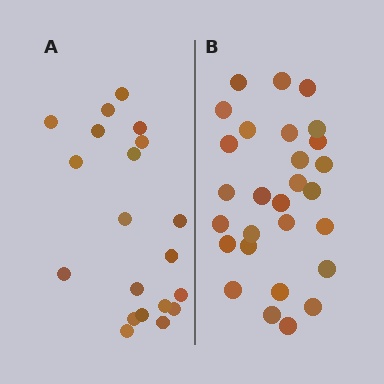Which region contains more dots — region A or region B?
Region B (the right region) has more dots.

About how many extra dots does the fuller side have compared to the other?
Region B has roughly 8 or so more dots than region A.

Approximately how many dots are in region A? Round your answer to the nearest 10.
About 20 dots.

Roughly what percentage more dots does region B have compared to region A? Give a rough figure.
About 40% more.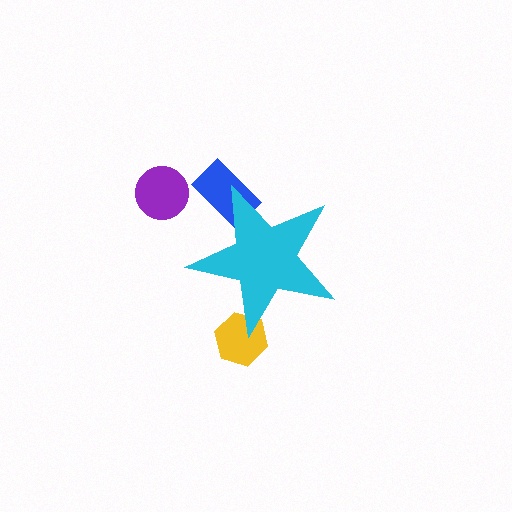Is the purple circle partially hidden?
No, the purple circle is fully visible.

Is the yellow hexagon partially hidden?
Yes, the yellow hexagon is partially hidden behind the cyan star.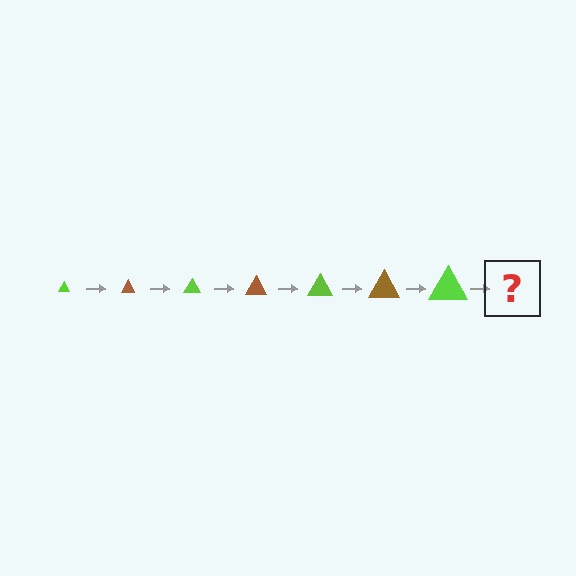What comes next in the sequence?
The next element should be a brown triangle, larger than the previous one.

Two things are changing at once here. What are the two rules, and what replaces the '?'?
The two rules are that the triangle grows larger each step and the color cycles through lime and brown. The '?' should be a brown triangle, larger than the previous one.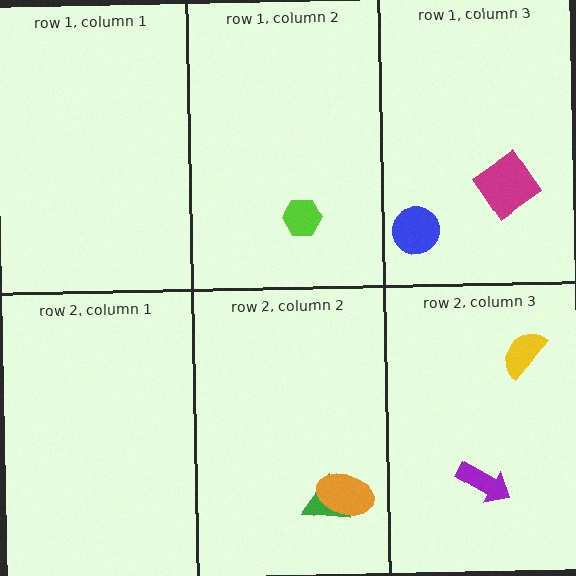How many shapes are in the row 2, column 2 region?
2.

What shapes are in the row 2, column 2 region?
The green triangle, the orange ellipse.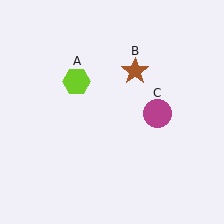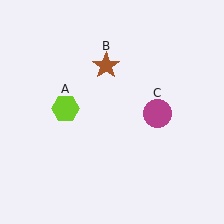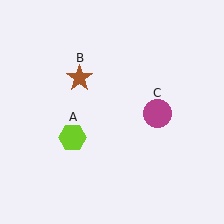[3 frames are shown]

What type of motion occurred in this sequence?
The lime hexagon (object A), brown star (object B) rotated counterclockwise around the center of the scene.